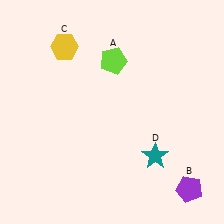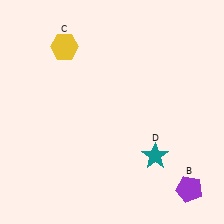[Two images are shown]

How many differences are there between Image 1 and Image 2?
There is 1 difference between the two images.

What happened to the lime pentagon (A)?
The lime pentagon (A) was removed in Image 2. It was in the top-right area of Image 1.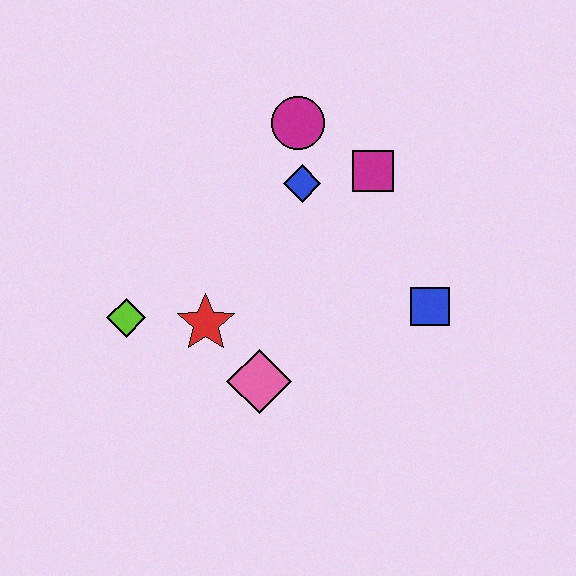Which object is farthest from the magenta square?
The lime diamond is farthest from the magenta square.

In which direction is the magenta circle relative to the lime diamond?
The magenta circle is above the lime diamond.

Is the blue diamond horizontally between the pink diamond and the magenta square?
Yes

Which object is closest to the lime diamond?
The red star is closest to the lime diamond.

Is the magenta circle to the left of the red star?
No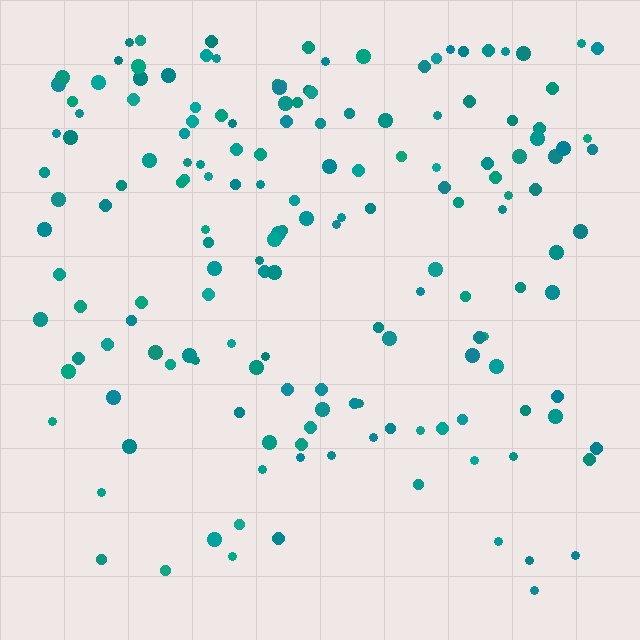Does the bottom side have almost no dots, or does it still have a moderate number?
Still a moderate number, just noticeably fewer than the top.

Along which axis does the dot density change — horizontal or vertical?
Vertical.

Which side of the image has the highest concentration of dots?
The top.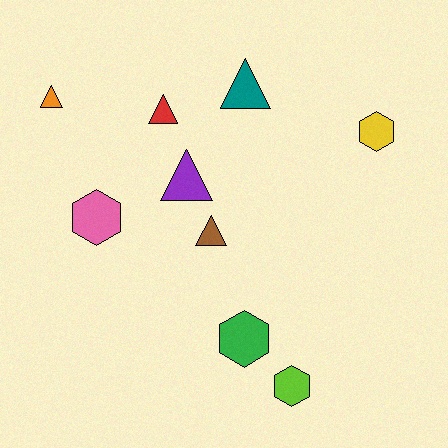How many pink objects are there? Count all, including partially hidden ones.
There is 1 pink object.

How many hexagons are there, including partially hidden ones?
There are 4 hexagons.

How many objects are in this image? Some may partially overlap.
There are 9 objects.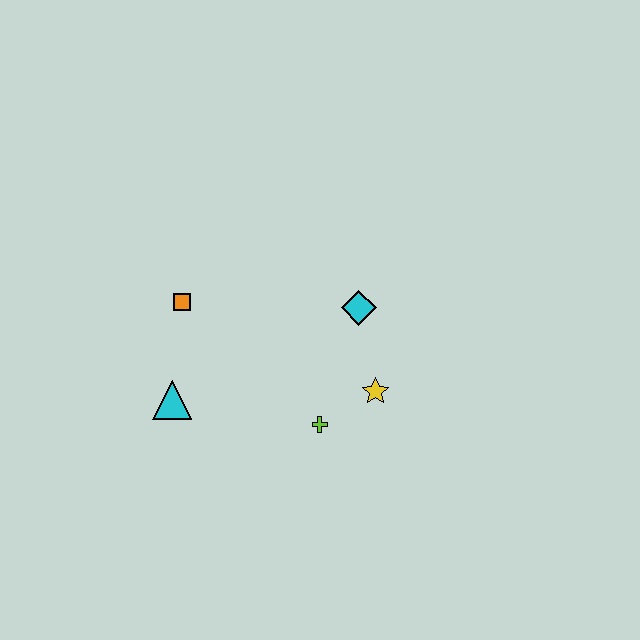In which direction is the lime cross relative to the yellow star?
The lime cross is to the left of the yellow star.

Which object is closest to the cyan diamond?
The yellow star is closest to the cyan diamond.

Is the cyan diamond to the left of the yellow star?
Yes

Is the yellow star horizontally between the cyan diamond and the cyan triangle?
No